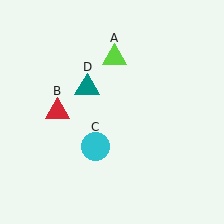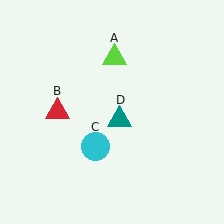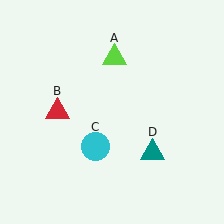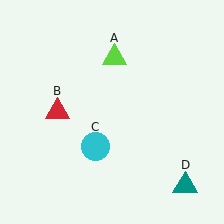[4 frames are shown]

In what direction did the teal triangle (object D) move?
The teal triangle (object D) moved down and to the right.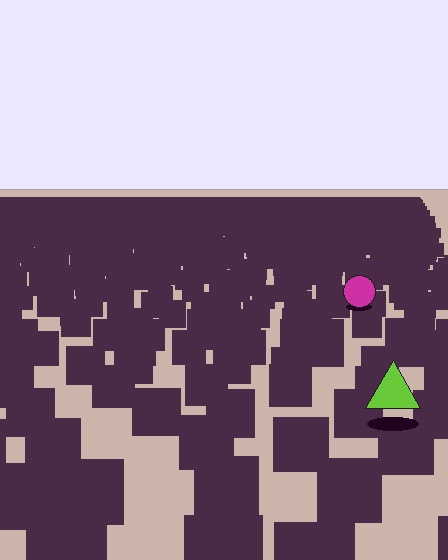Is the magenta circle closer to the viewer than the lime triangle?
No. The lime triangle is closer — you can tell from the texture gradient: the ground texture is coarser near it.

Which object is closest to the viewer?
The lime triangle is closest. The texture marks near it are larger and more spread out.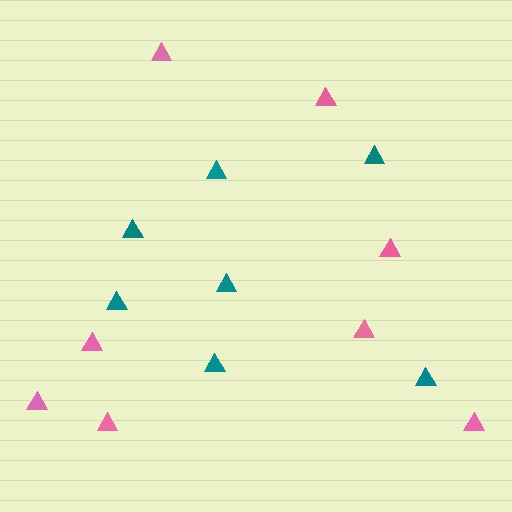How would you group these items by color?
There are 2 groups: one group of pink triangles (8) and one group of teal triangles (7).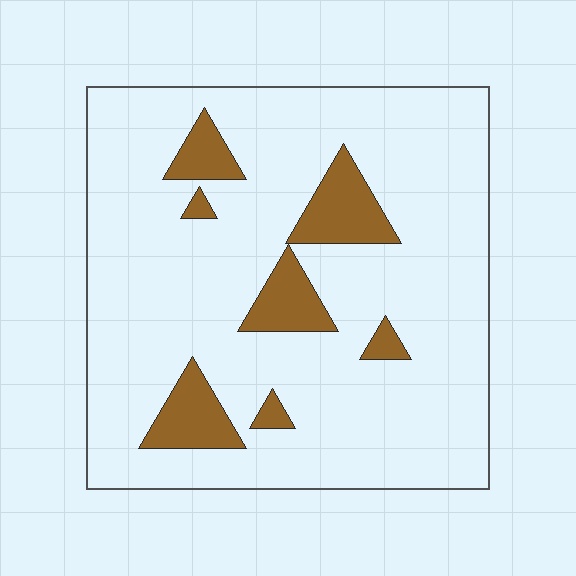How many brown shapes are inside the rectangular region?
7.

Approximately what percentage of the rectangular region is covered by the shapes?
Approximately 15%.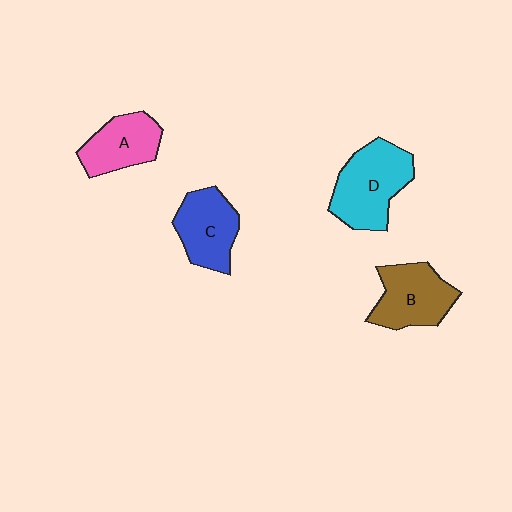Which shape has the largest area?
Shape D (cyan).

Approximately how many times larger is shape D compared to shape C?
Approximately 1.3 times.